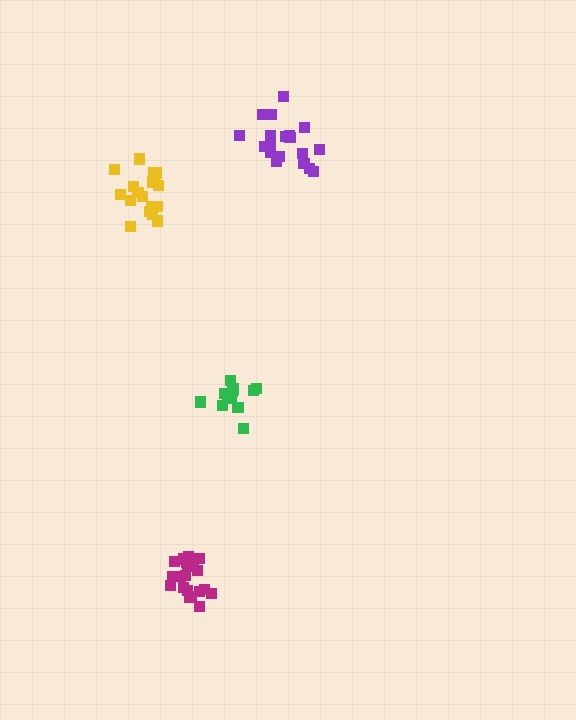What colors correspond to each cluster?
The clusters are colored: yellow, magenta, purple, green.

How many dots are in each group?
Group 1: 19 dots, Group 2: 20 dots, Group 3: 19 dots, Group 4: 14 dots (72 total).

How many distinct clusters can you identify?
There are 4 distinct clusters.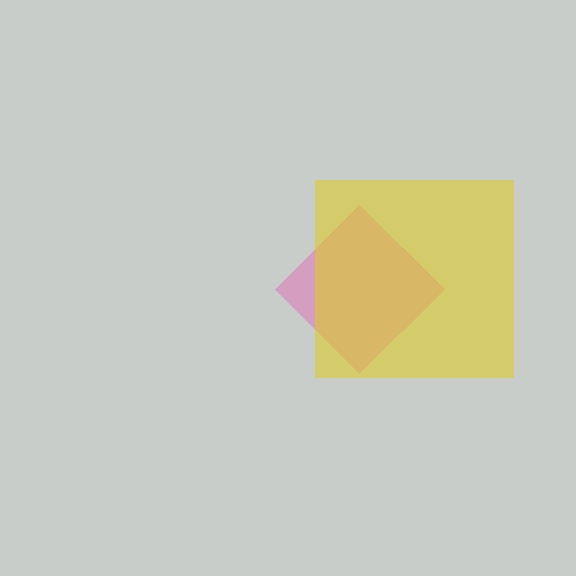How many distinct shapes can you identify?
There are 2 distinct shapes: a pink diamond, a yellow square.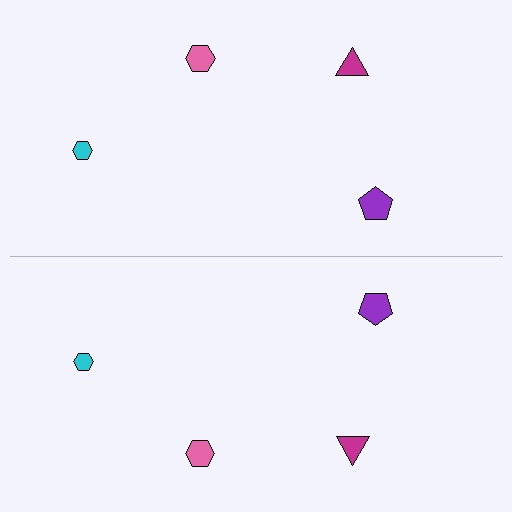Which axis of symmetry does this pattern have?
The pattern has a horizontal axis of symmetry running through the center of the image.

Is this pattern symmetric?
Yes, this pattern has bilateral (reflection) symmetry.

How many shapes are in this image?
There are 8 shapes in this image.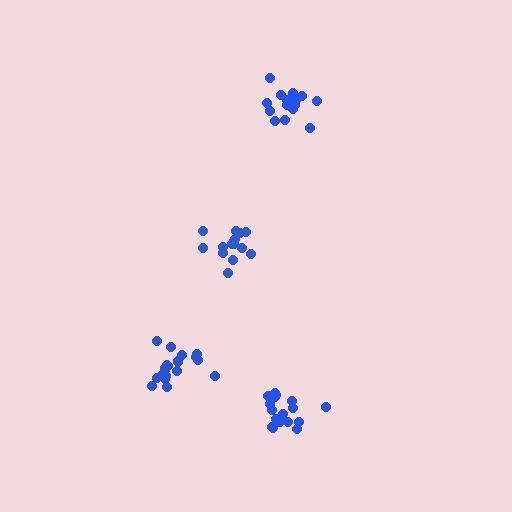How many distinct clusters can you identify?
There are 4 distinct clusters.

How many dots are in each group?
Group 1: 16 dots, Group 2: 21 dots, Group 3: 18 dots, Group 4: 17 dots (72 total).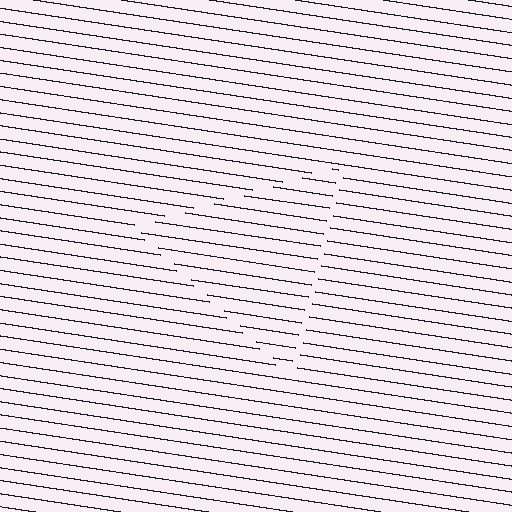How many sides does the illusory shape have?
3 sides — the line-ends trace a triangle.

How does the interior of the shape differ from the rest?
The interior of the shape contains the same grating, shifted by half a period — the contour is defined by the phase discontinuity where line-ends from the inner and outer gratings abut.